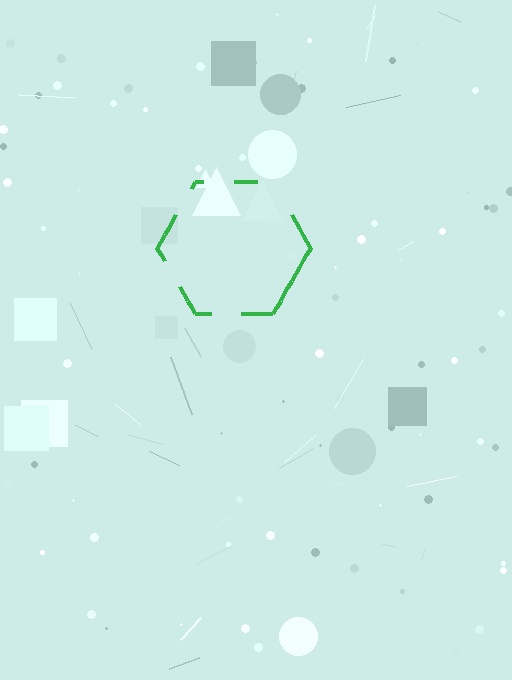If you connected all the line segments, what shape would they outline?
They would outline a hexagon.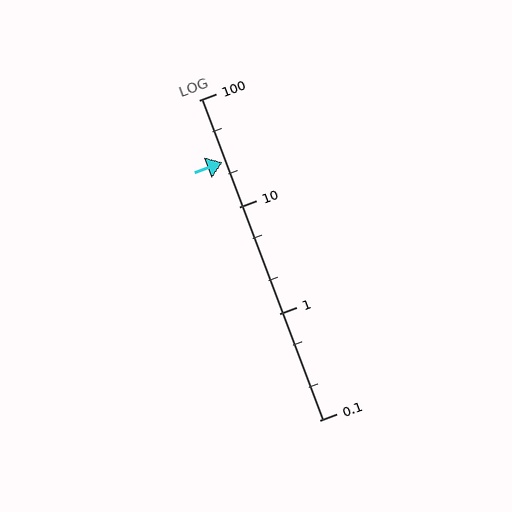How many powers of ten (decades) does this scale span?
The scale spans 3 decades, from 0.1 to 100.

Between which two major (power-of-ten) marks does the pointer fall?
The pointer is between 10 and 100.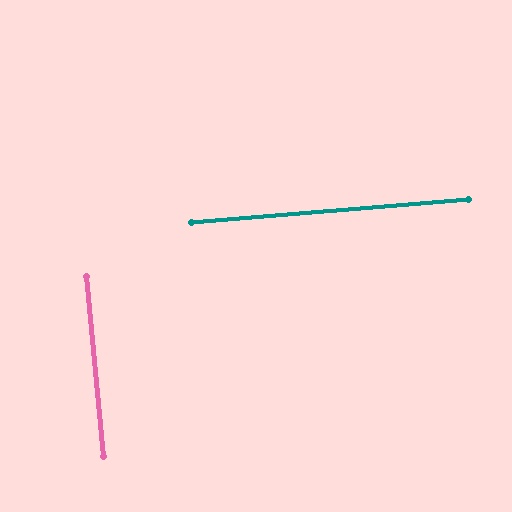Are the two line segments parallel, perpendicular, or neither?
Perpendicular — they meet at approximately 90°.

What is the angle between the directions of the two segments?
Approximately 90 degrees.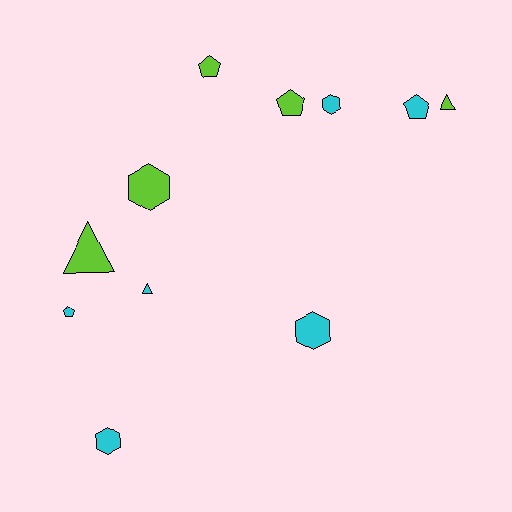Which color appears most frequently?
Cyan, with 6 objects.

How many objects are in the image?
There are 11 objects.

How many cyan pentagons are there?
There are 2 cyan pentagons.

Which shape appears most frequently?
Hexagon, with 4 objects.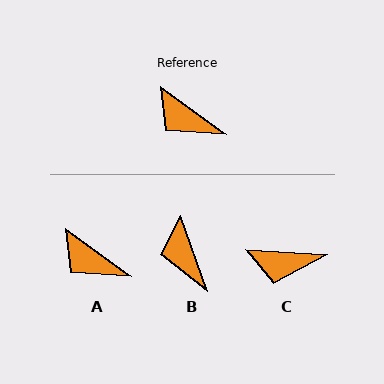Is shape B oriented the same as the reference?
No, it is off by about 34 degrees.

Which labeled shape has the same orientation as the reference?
A.